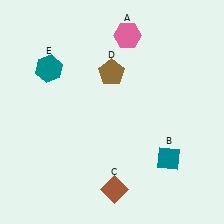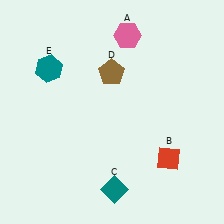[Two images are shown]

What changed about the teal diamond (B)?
In Image 1, B is teal. In Image 2, it changed to red.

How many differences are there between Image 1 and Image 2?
There are 2 differences between the two images.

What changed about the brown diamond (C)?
In Image 1, C is brown. In Image 2, it changed to teal.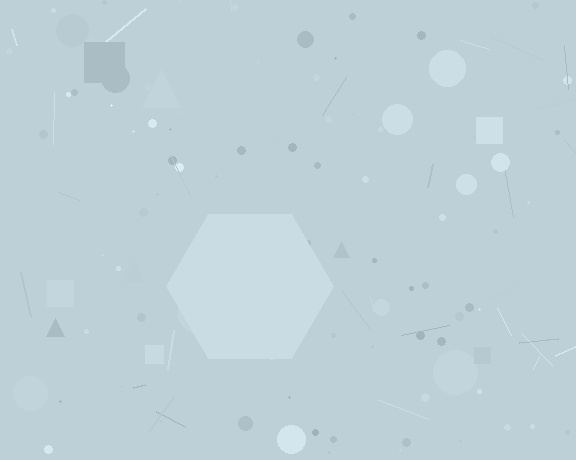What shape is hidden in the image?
A hexagon is hidden in the image.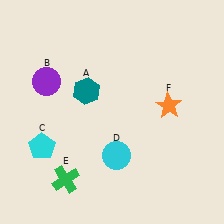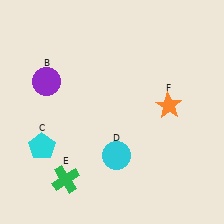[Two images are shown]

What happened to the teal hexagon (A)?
The teal hexagon (A) was removed in Image 2. It was in the top-left area of Image 1.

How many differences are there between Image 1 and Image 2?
There is 1 difference between the two images.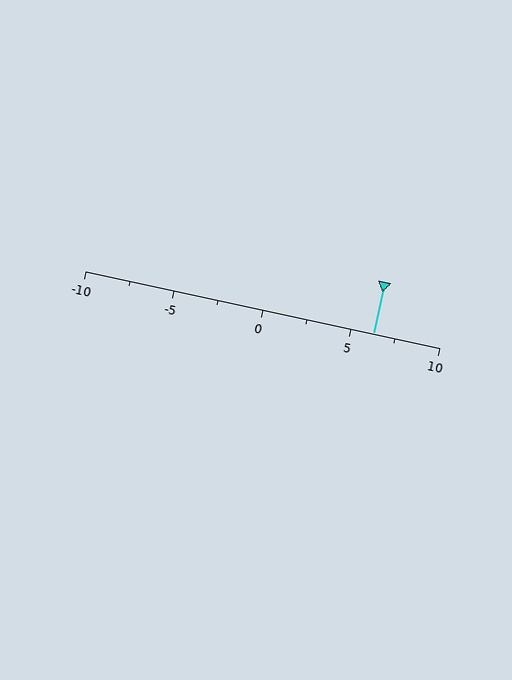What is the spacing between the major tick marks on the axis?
The major ticks are spaced 5 apart.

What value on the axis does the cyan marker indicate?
The marker indicates approximately 6.2.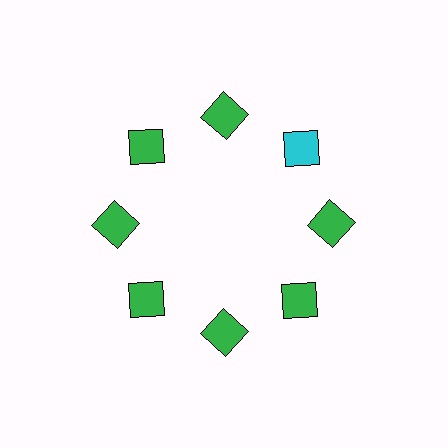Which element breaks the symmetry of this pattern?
The cyan square at roughly the 2 o'clock position breaks the symmetry. All other shapes are green squares.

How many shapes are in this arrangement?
There are 8 shapes arranged in a ring pattern.